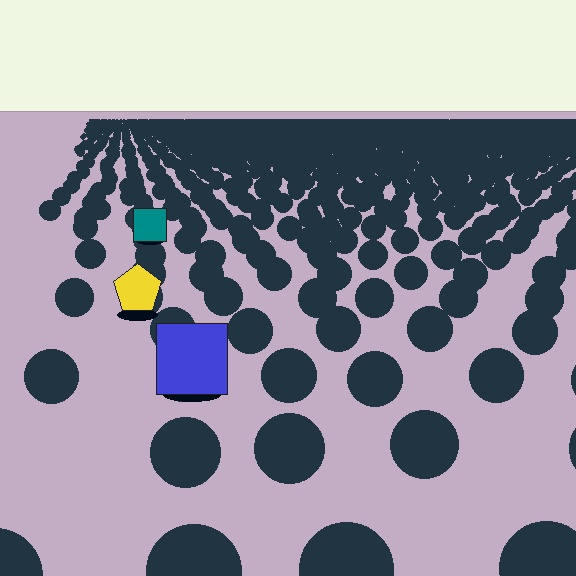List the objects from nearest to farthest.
From nearest to farthest: the blue square, the yellow pentagon, the teal square.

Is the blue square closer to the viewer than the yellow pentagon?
Yes. The blue square is closer — you can tell from the texture gradient: the ground texture is coarser near it.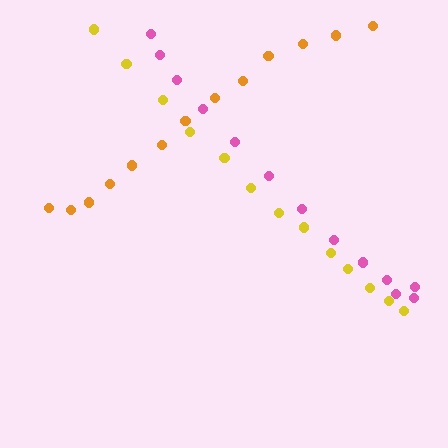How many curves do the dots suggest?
There are 3 distinct paths.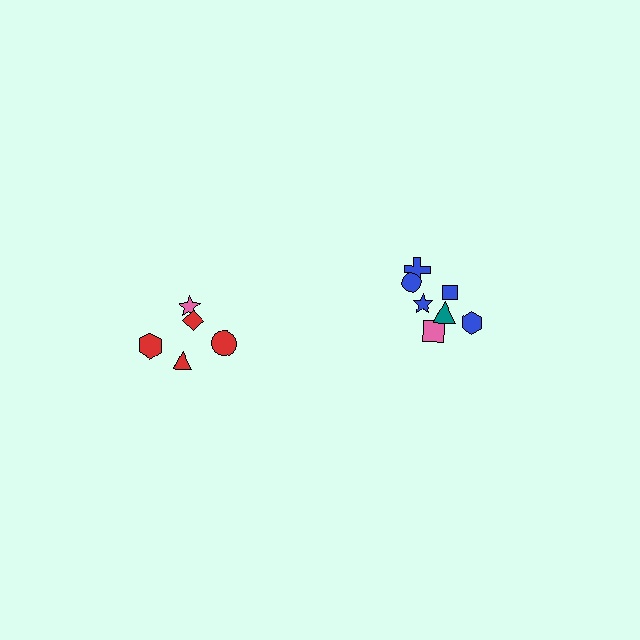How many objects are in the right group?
There are 7 objects.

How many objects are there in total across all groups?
There are 12 objects.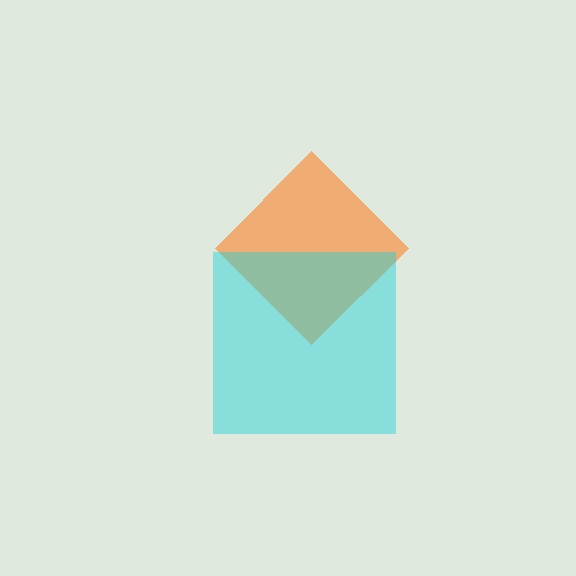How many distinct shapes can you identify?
There are 2 distinct shapes: an orange diamond, a cyan square.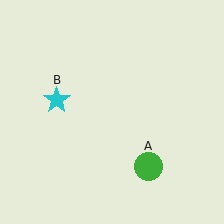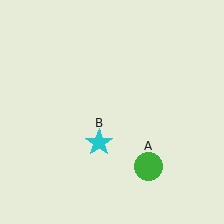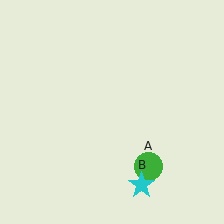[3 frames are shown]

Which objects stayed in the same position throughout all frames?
Green circle (object A) remained stationary.